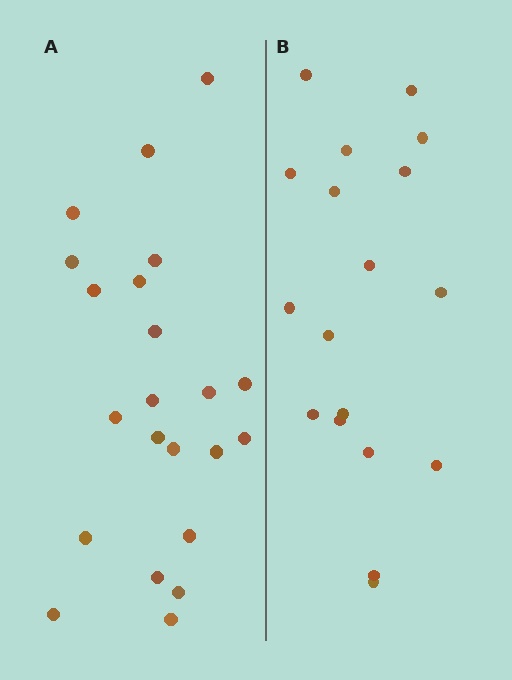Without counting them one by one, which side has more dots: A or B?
Region A (the left region) has more dots.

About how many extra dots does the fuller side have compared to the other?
Region A has about 4 more dots than region B.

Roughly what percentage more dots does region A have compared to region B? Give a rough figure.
About 20% more.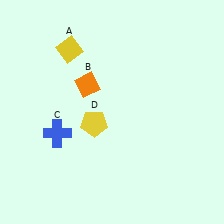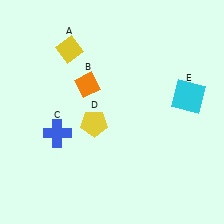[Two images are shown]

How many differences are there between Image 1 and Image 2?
There is 1 difference between the two images.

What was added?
A cyan square (E) was added in Image 2.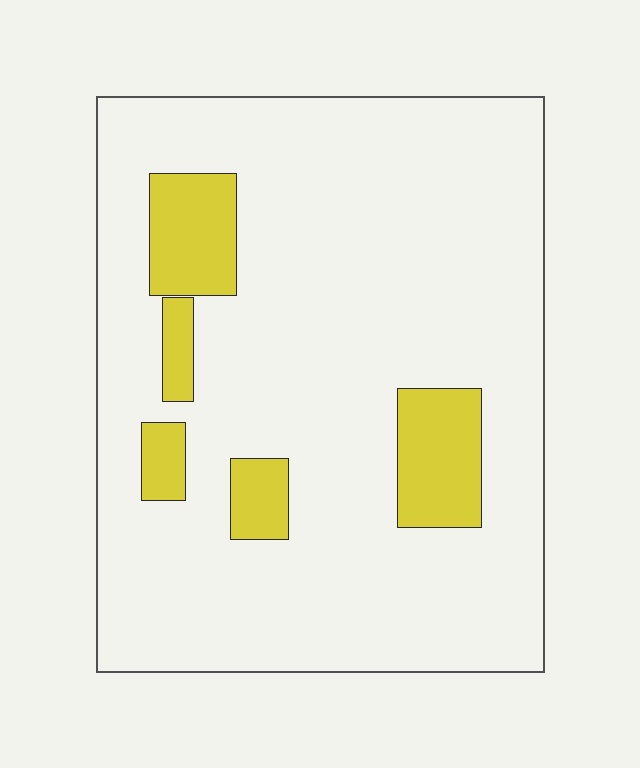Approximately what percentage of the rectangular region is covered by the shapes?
Approximately 15%.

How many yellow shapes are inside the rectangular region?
5.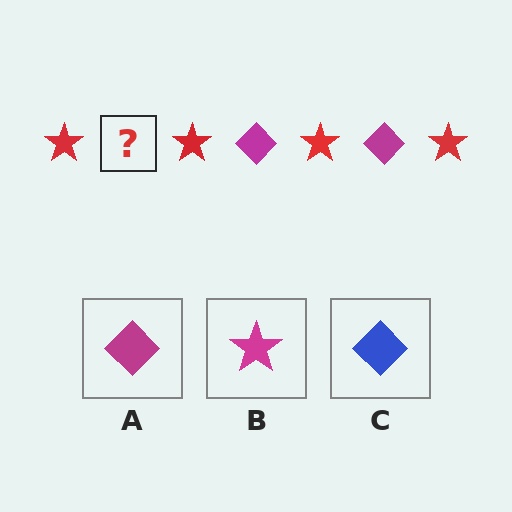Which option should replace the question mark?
Option A.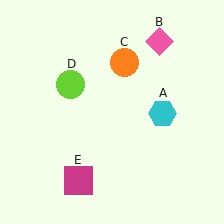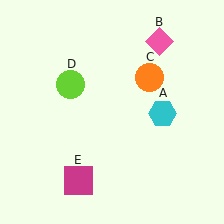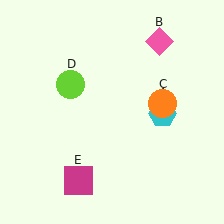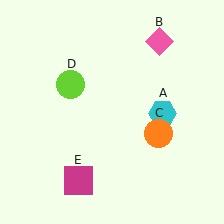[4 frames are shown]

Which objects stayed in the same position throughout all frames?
Cyan hexagon (object A) and pink diamond (object B) and lime circle (object D) and magenta square (object E) remained stationary.